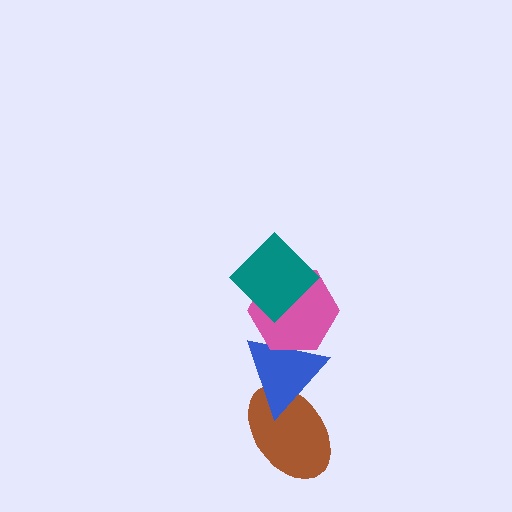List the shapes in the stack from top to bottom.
From top to bottom: the teal diamond, the pink hexagon, the blue triangle, the brown ellipse.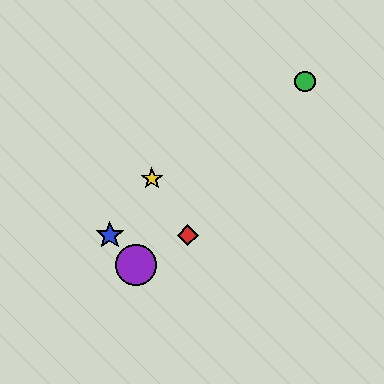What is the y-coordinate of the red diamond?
The red diamond is at y≈235.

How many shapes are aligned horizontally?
2 shapes (the red diamond, the blue star) are aligned horizontally.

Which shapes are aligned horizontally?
The red diamond, the blue star are aligned horizontally.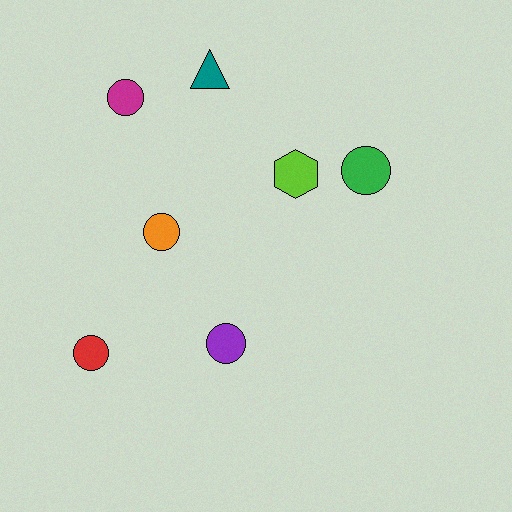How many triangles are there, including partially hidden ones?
There is 1 triangle.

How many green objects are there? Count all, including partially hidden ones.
There is 1 green object.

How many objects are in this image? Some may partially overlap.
There are 7 objects.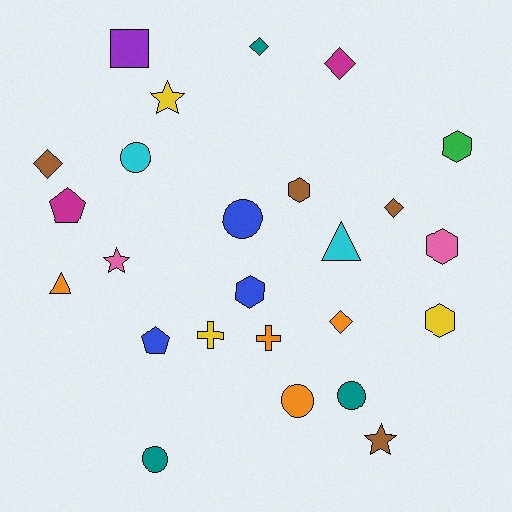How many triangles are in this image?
There are 2 triangles.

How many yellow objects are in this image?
There are 3 yellow objects.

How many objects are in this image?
There are 25 objects.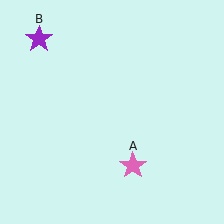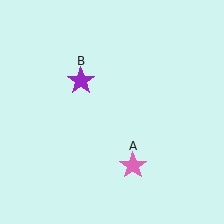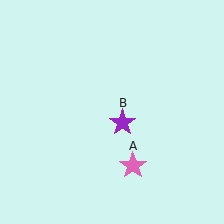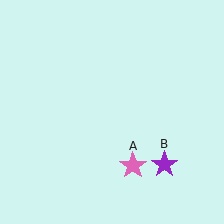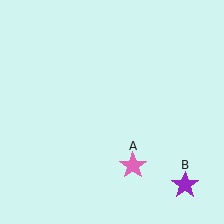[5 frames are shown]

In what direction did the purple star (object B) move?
The purple star (object B) moved down and to the right.